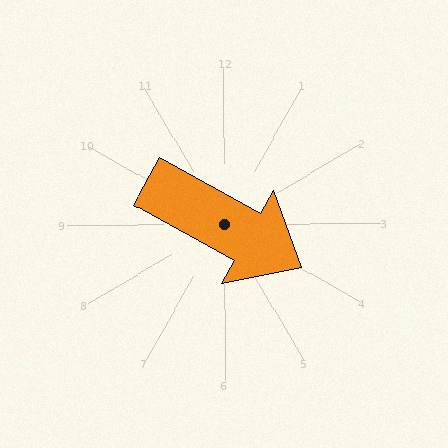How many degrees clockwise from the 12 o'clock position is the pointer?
Approximately 119 degrees.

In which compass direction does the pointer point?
Southeast.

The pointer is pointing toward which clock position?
Roughly 4 o'clock.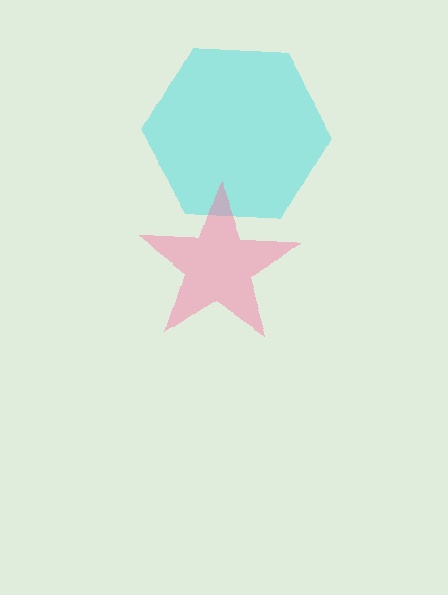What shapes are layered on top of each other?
The layered shapes are: a cyan hexagon, a pink star.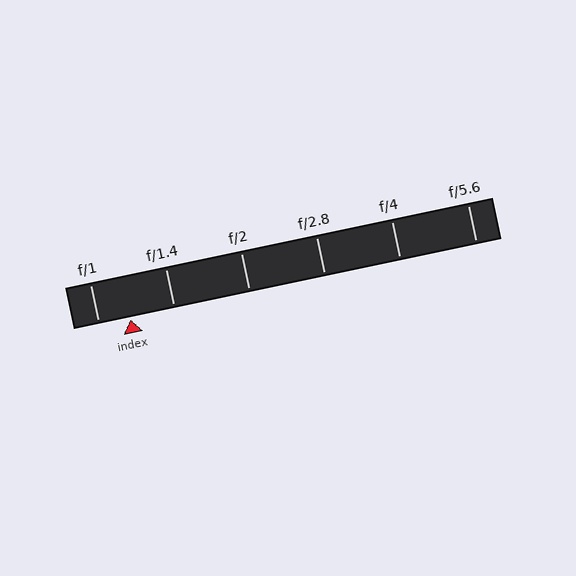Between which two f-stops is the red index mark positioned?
The index mark is between f/1 and f/1.4.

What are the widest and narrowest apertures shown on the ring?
The widest aperture shown is f/1 and the narrowest is f/5.6.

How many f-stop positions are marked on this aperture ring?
There are 6 f-stop positions marked.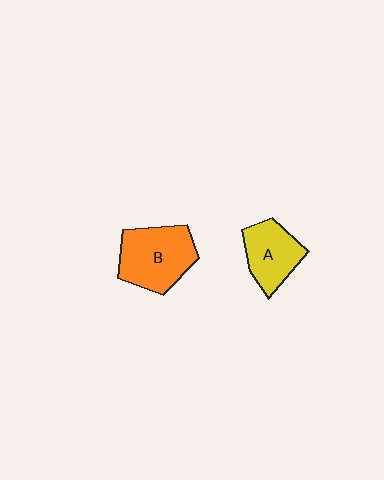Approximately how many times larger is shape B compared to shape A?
Approximately 1.4 times.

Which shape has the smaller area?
Shape A (yellow).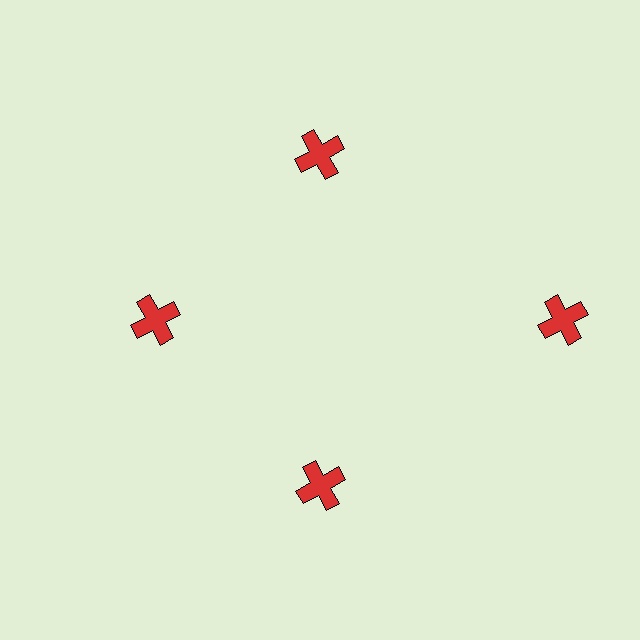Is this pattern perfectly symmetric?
No. The 4 red crosses are arranged in a ring, but one element near the 3 o'clock position is pushed outward from the center, breaking the 4-fold rotational symmetry.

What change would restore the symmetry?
The symmetry would be restored by moving it inward, back onto the ring so that all 4 crosses sit at equal angles and equal distance from the center.